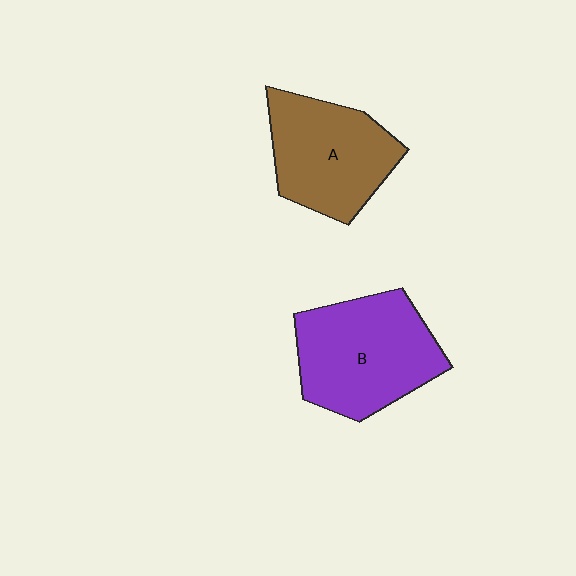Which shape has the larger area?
Shape B (purple).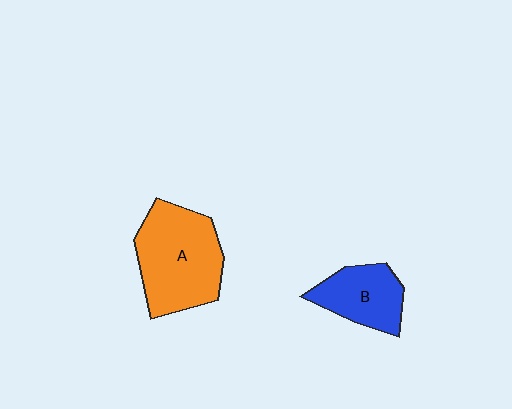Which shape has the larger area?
Shape A (orange).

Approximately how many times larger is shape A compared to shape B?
Approximately 1.7 times.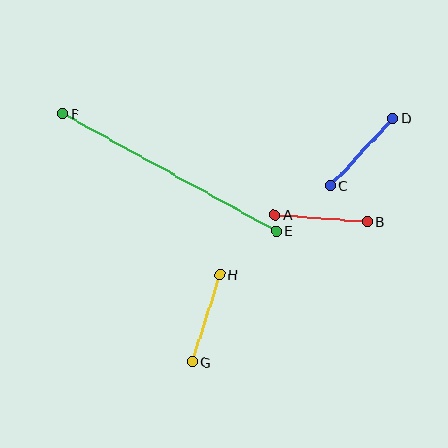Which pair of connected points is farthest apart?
Points E and F are farthest apart.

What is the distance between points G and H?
The distance is approximately 92 pixels.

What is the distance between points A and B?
The distance is approximately 93 pixels.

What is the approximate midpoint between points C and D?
The midpoint is at approximately (362, 152) pixels.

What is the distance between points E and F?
The distance is approximately 243 pixels.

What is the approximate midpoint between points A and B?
The midpoint is at approximately (321, 218) pixels.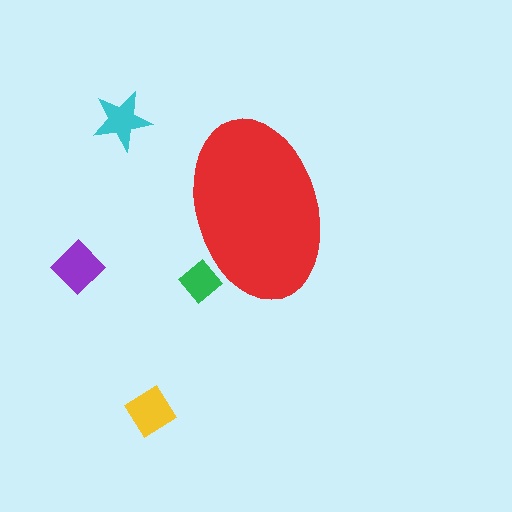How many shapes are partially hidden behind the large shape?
1 shape is partially hidden.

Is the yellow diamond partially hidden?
No, the yellow diamond is fully visible.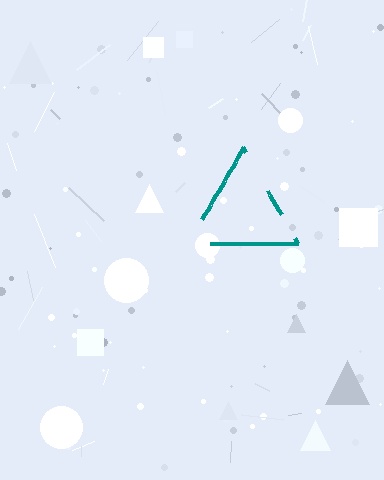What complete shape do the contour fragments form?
The contour fragments form a triangle.